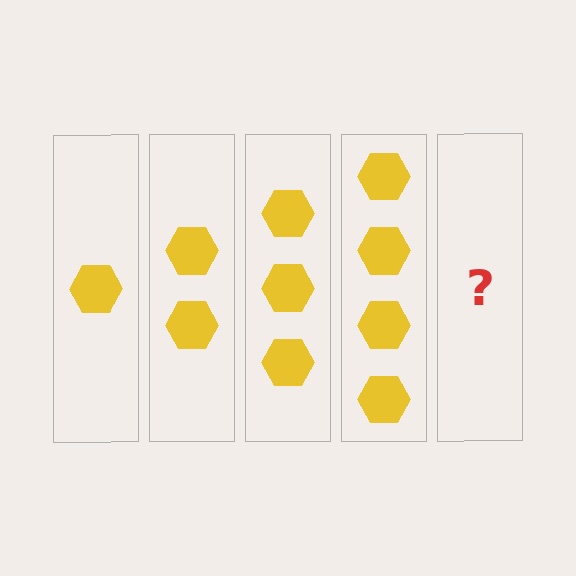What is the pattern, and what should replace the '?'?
The pattern is that each step adds one more hexagon. The '?' should be 5 hexagons.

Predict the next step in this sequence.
The next step is 5 hexagons.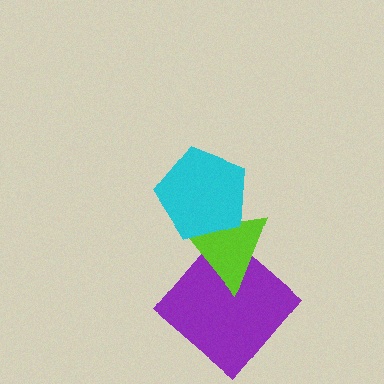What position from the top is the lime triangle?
The lime triangle is 2nd from the top.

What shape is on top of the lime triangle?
The cyan pentagon is on top of the lime triangle.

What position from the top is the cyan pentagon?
The cyan pentagon is 1st from the top.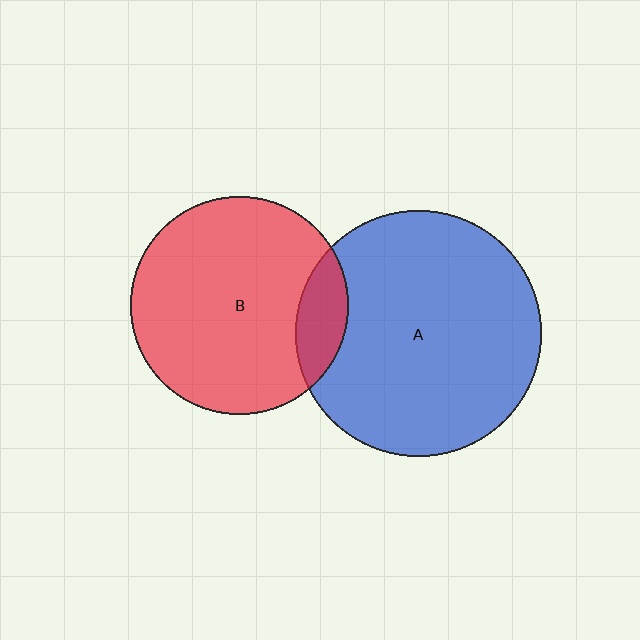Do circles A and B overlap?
Yes.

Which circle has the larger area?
Circle A (blue).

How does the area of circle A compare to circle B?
Approximately 1.3 times.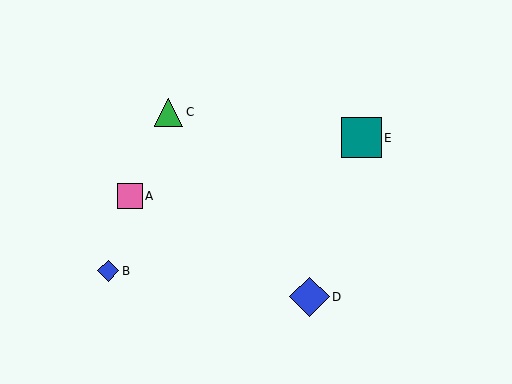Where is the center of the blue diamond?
The center of the blue diamond is at (309, 297).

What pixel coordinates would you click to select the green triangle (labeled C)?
Click at (168, 112) to select the green triangle C.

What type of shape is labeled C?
Shape C is a green triangle.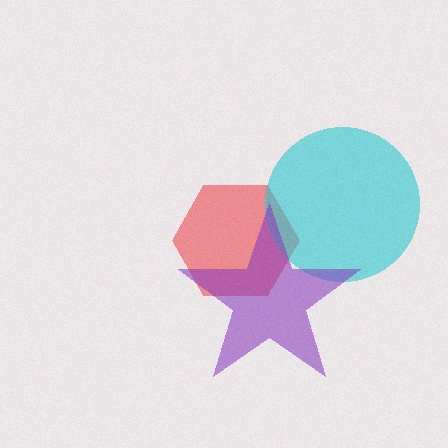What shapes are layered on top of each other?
The layered shapes are: a red hexagon, a cyan circle, a purple star.